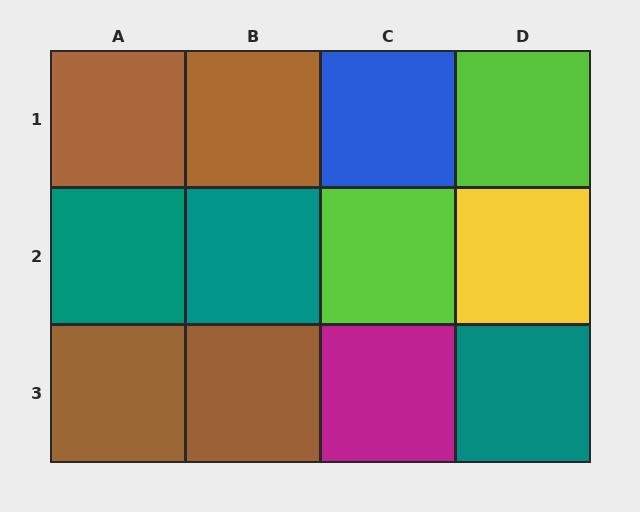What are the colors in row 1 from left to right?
Brown, brown, blue, lime.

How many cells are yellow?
1 cell is yellow.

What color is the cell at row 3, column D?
Teal.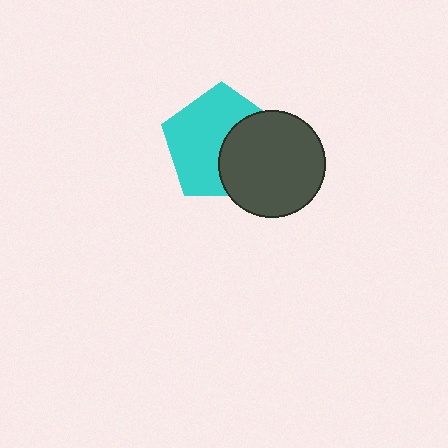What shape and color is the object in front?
The object in front is a dark gray circle.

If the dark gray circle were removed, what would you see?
You would see the complete cyan pentagon.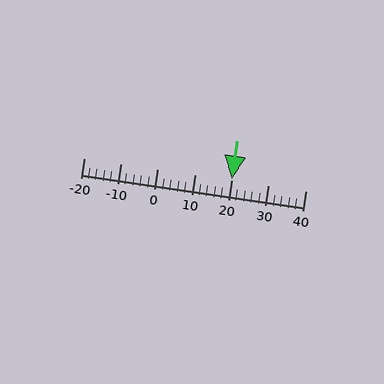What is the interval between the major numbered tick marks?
The major tick marks are spaced 10 units apart.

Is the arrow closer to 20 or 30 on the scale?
The arrow is closer to 20.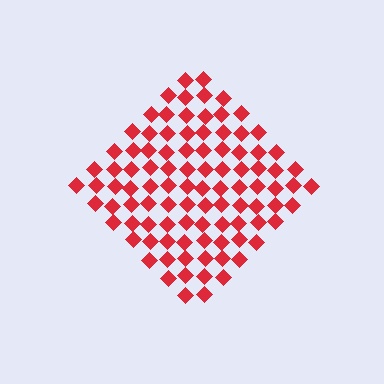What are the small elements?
The small elements are diamonds.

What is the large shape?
The large shape is a diamond.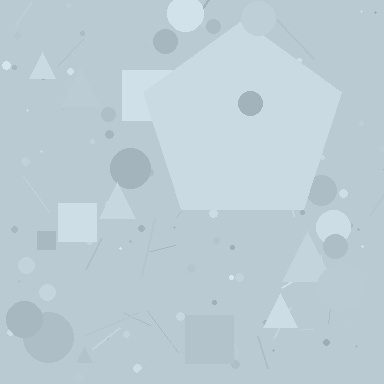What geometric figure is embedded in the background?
A pentagon is embedded in the background.